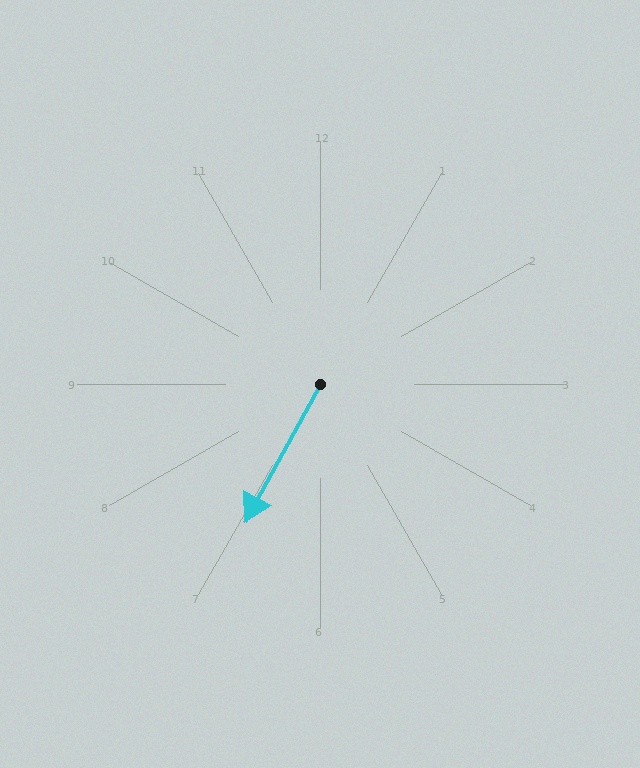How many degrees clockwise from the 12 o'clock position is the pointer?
Approximately 209 degrees.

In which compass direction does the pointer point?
Southwest.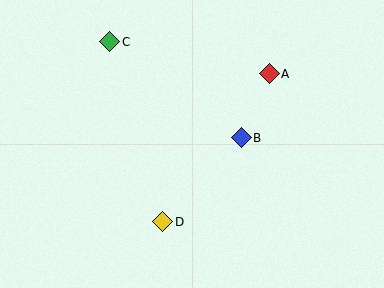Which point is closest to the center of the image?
Point B at (241, 138) is closest to the center.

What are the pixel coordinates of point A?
Point A is at (269, 74).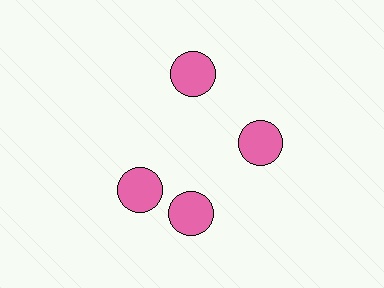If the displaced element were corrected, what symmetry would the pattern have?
It would have 4-fold rotational symmetry — the pattern would map onto itself every 90 degrees.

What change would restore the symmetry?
The symmetry would be restored by rotating it back into even spacing with its neighbors so that all 4 circles sit at equal angles and equal distance from the center.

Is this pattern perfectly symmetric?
No. The 4 pink circles are arranged in a ring, but one element near the 9 o'clock position is rotated out of alignment along the ring, breaking the 4-fold rotational symmetry.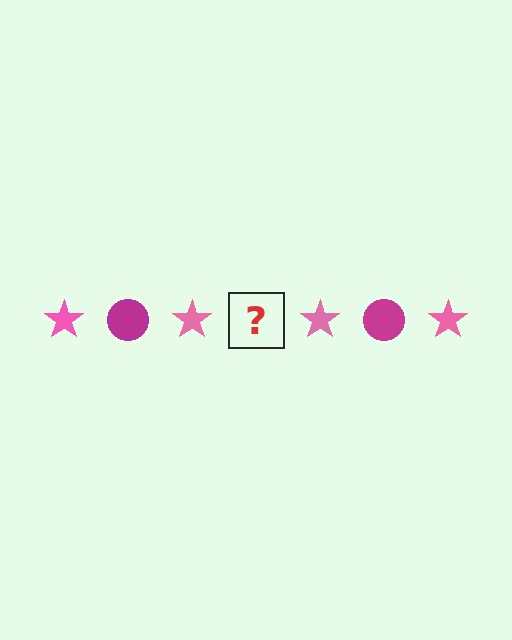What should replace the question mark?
The question mark should be replaced with a magenta circle.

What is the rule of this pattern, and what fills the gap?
The rule is that the pattern alternates between pink star and magenta circle. The gap should be filled with a magenta circle.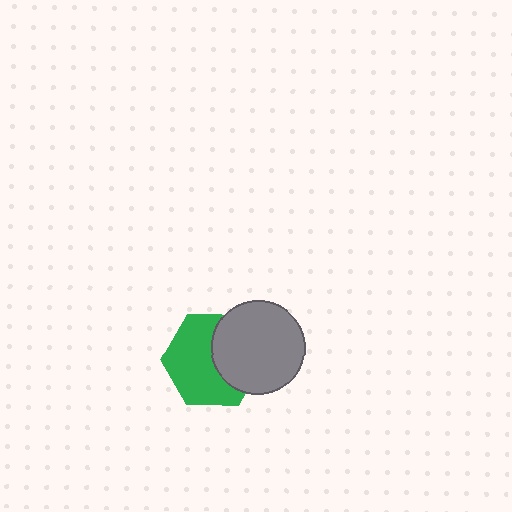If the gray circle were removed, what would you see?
You would see the complete green hexagon.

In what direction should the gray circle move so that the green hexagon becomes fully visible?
The gray circle should move right. That is the shortest direction to clear the overlap and leave the green hexagon fully visible.